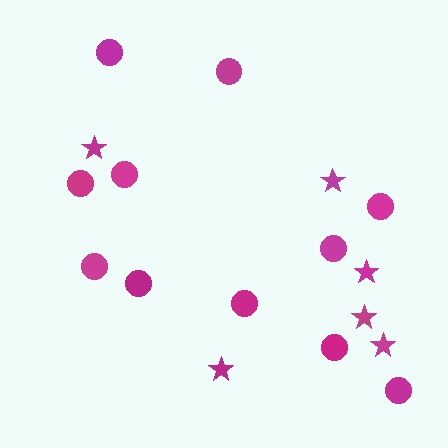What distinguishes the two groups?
There are 2 groups: one group of circles (11) and one group of stars (6).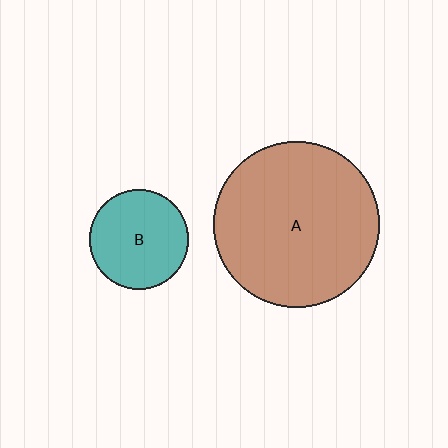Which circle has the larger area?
Circle A (brown).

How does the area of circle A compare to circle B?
Approximately 2.8 times.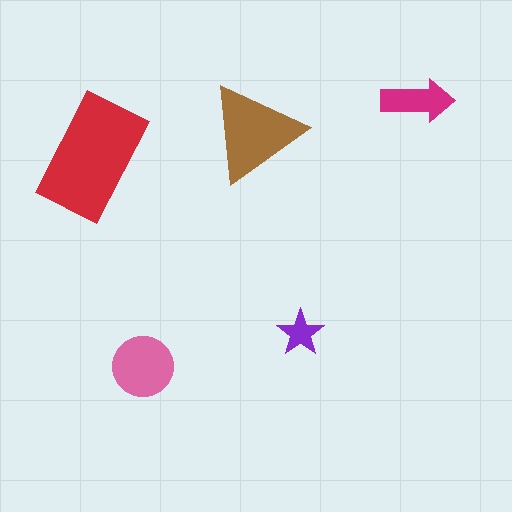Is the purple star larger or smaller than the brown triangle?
Smaller.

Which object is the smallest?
The purple star.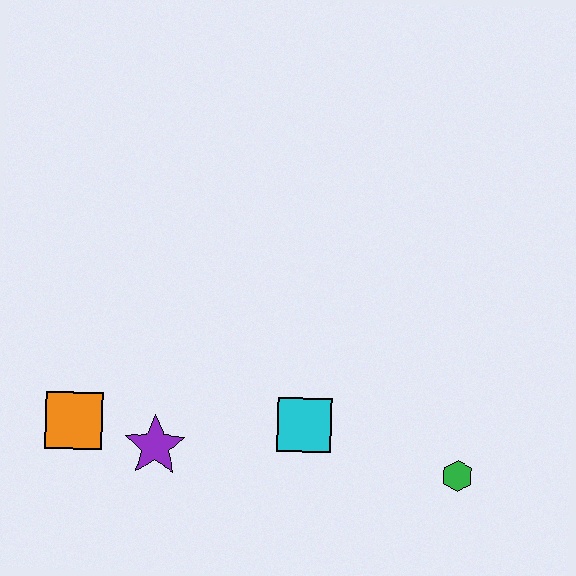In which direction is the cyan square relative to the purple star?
The cyan square is to the right of the purple star.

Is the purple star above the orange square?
No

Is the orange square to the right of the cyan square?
No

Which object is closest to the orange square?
The purple star is closest to the orange square.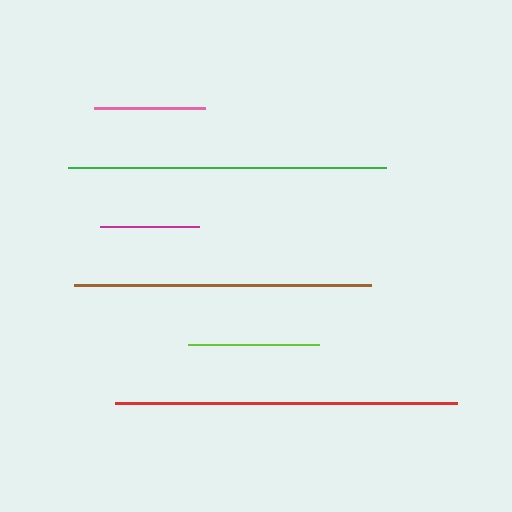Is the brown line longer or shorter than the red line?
The red line is longer than the brown line.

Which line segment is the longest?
The red line is the longest at approximately 343 pixels.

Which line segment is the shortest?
The magenta line is the shortest at approximately 99 pixels.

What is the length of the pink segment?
The pink segment is approximately 111 pixels long.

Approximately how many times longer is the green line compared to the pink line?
The green line is approximately 2.9 times the length of the pink line.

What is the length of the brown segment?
The brown segment is approximately 297 pixels long.